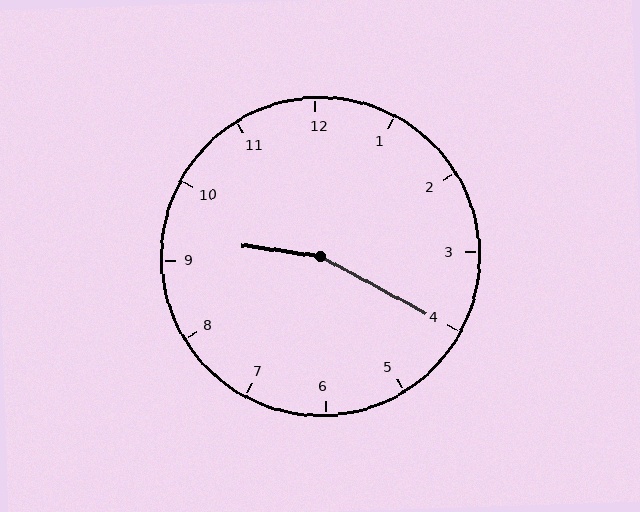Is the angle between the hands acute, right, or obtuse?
It is obtuse.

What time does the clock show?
9:20.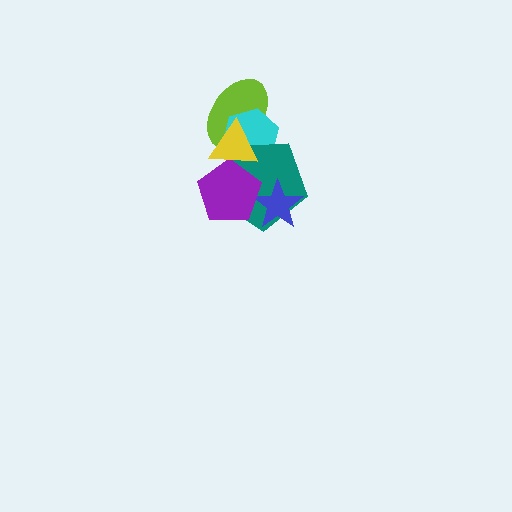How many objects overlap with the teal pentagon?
5 objects overlap with the teal pentagon.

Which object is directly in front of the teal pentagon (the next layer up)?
The blue star is directly in front of the teal pentagon.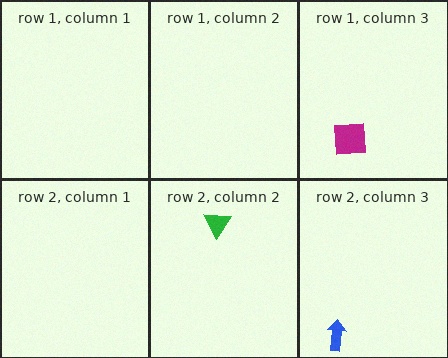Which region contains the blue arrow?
The row 2, column 3 region.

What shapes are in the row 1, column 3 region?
The magenta square.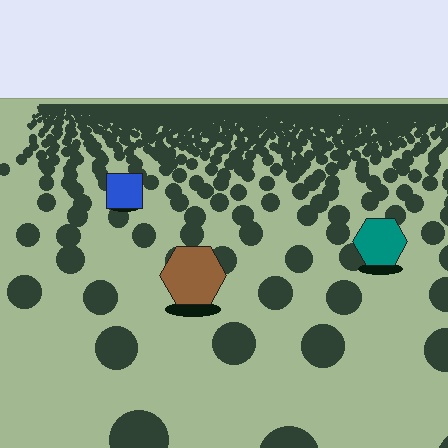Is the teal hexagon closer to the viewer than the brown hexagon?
No. The brown hexagon is closer — you can tell from the texture gradient: the ground texture is coarser near it.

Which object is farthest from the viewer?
The blue square is farthest from the viewer. It appears smaller and the ground texture around it is denser.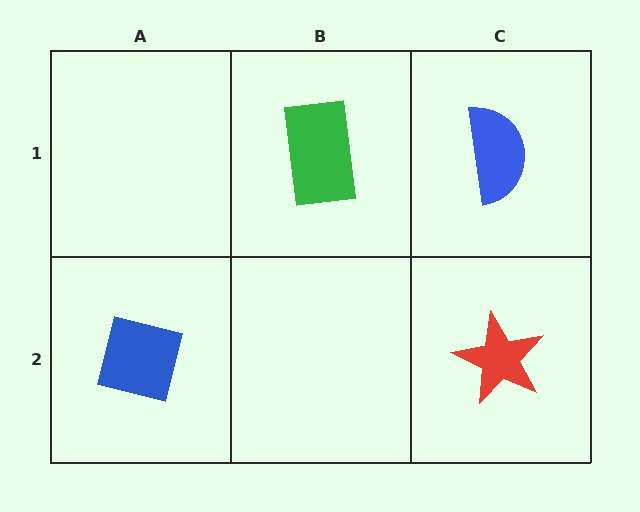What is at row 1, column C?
A blue semicircle.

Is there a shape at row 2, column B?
No, that cell is empty.